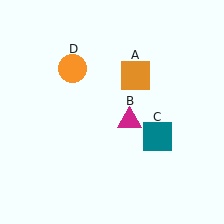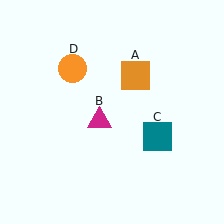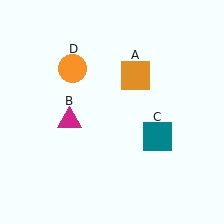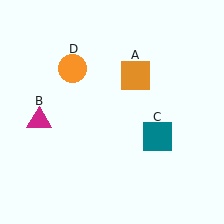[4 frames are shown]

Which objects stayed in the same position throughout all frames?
Orange square (object A) and teal square (object C) and orange circle (object D) remained stationary.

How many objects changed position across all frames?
1 object changed position: magenta triangle (object B).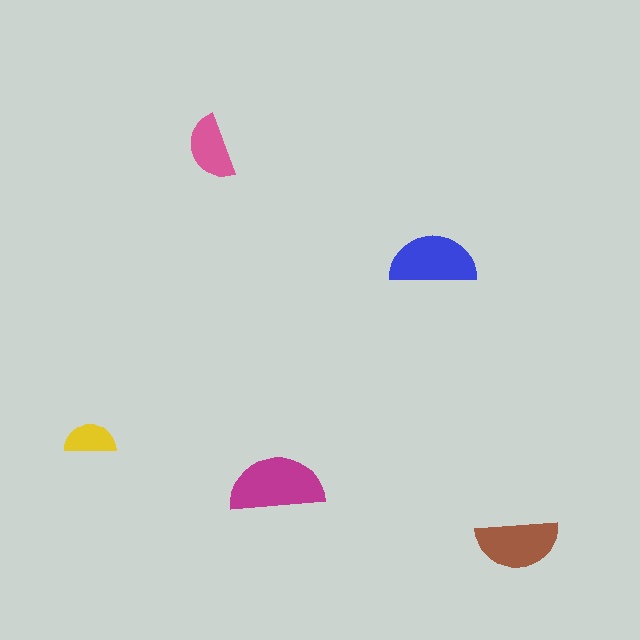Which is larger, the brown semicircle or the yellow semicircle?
The brown one.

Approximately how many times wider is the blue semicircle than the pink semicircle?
About 1.5 times wider.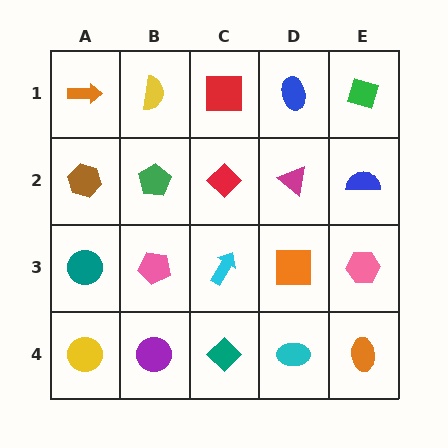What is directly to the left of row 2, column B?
A brown hexagon.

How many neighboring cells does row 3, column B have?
4.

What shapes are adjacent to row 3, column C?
A red diamond (row 2, column C), a teal diamond (row 4, column C), a pink pentagon (row 3, column B), an orange square (row 3, column D).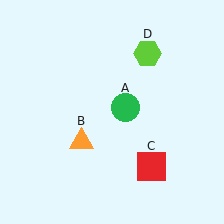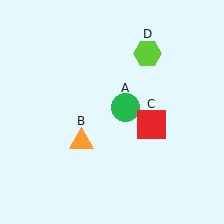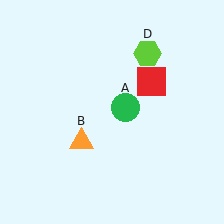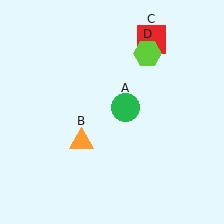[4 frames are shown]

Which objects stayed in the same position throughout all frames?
Green circle (object A) and orange triangle (object B) and lime hexagon (object D) remained stationary.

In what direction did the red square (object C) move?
The red square (object C) moved up.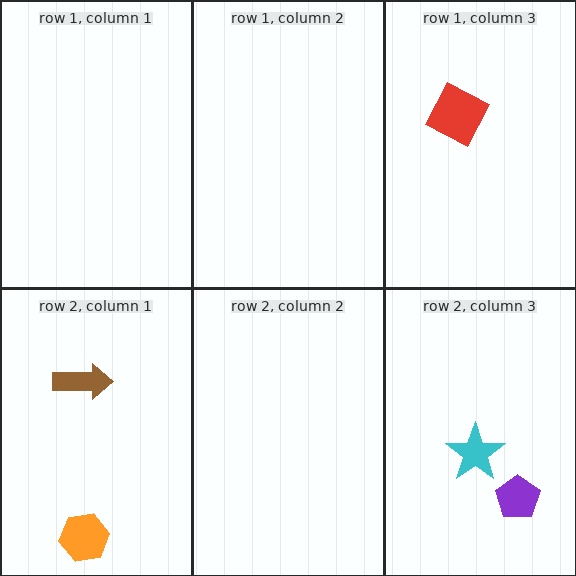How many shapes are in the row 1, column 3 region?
1.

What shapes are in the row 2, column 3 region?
The cyan star, the purple pentagon.